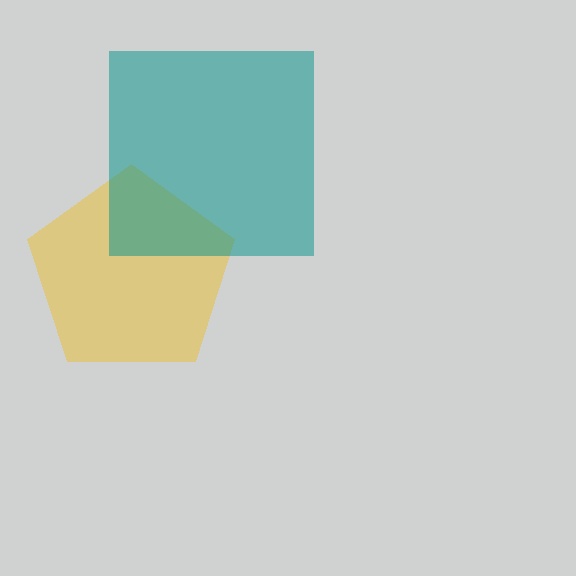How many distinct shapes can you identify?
There are 2 distinct shapes: a yellow pentagon, a teal square.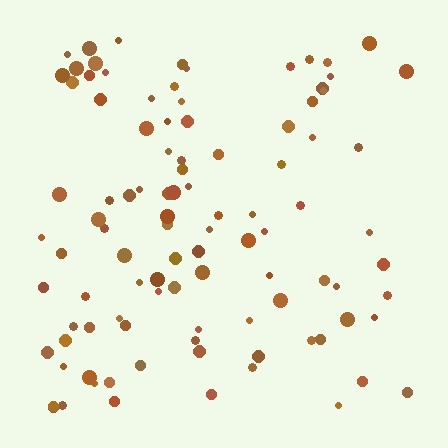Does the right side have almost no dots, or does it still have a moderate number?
Still a moderate number, just noticeably fewer than the left.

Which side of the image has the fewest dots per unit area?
The right.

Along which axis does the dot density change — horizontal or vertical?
Horizontal.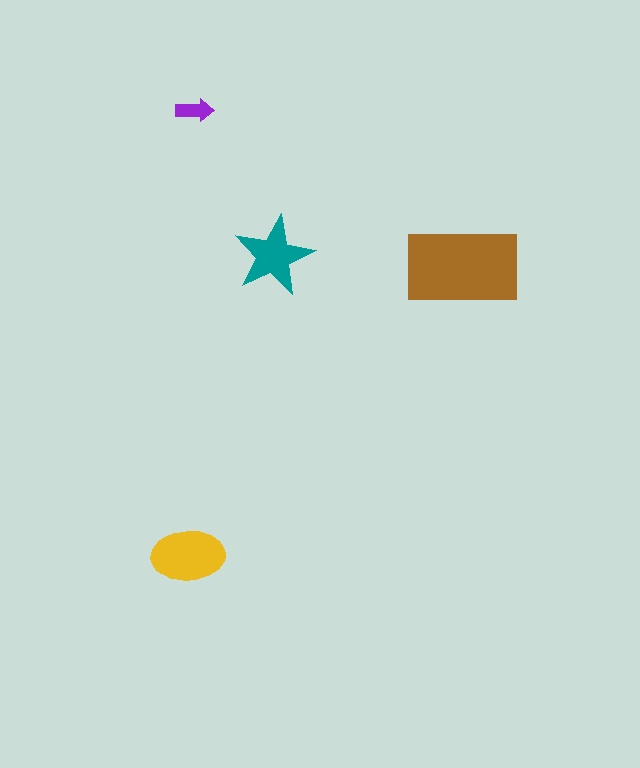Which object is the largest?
The brown rectangle.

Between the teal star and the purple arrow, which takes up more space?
The teal star.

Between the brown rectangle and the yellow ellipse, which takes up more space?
The brown rectangle.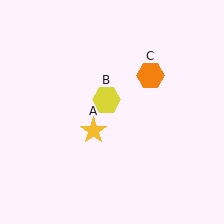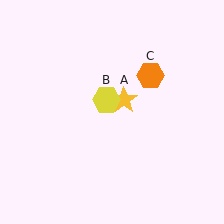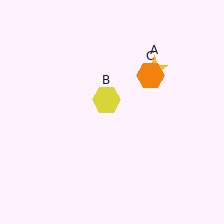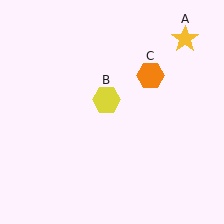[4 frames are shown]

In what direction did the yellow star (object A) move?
The yellow star (object A) moved up and to the right.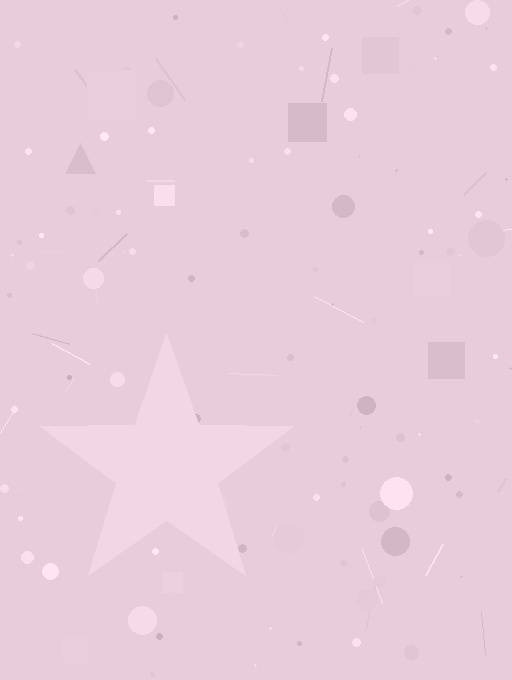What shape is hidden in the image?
A star is hidden in the image.